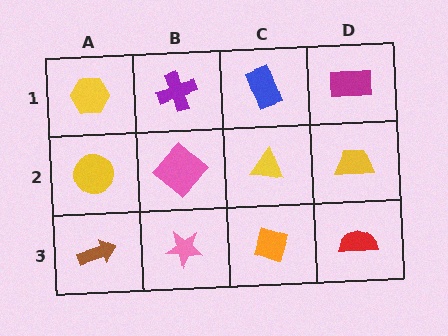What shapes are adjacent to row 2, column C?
A blue rectangle (row 1, column C), an orange diamond (row 3, column C), a pink diamond (row 2, column B), a yellow trapezoid (row 2, column D).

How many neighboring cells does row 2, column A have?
3.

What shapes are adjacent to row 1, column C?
A yellow triangle (row 2, column C), a purple cross (row 1, column B), a magenta rectangle (row 1, column D).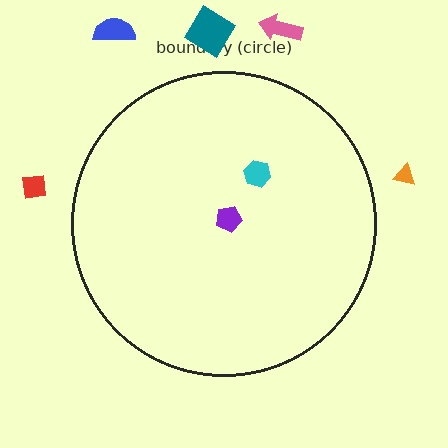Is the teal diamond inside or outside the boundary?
Outside.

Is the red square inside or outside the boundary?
Outside.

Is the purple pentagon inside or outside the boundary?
Inside.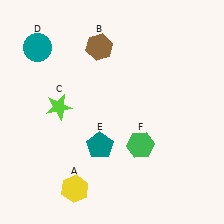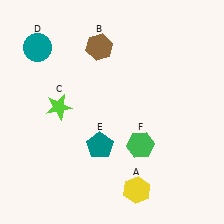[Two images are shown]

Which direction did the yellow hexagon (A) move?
The yellow hexagon (A) moved right.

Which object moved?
The yellow hexagon (A) moved right.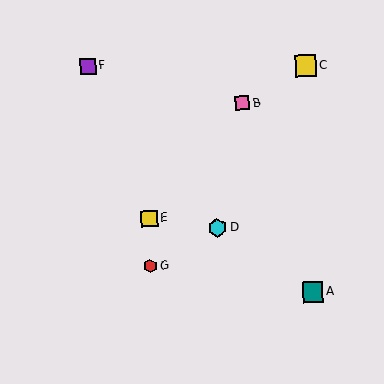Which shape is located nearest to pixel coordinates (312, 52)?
The yellow square (labeled C) at (305, 66) is nearest to that location.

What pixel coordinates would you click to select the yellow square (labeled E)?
Click at (149, 219) to select the yellow square E.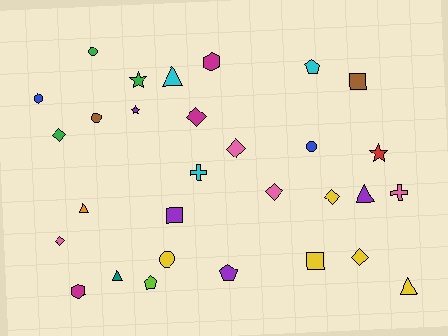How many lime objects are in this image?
There is 1 lime object.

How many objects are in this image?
There are 30 objects.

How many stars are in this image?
There are 3 stars.